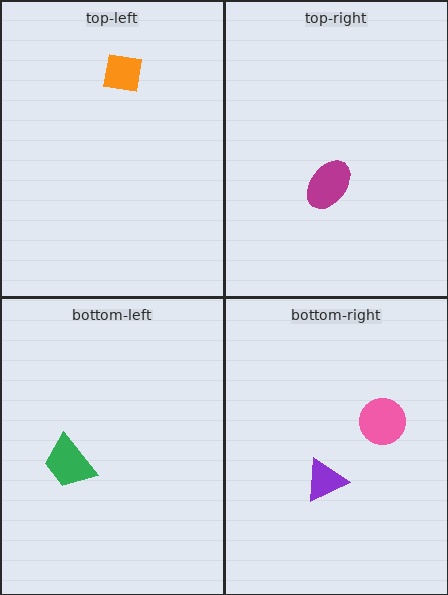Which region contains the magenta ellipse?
The top-right region.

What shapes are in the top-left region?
The orange square.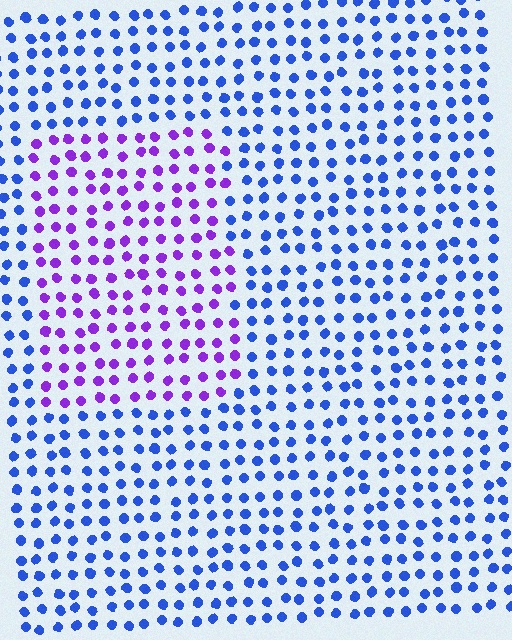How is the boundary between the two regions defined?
The boundary is defined purely by a slight shift in hue (about 50 degrees). Spacing, size, and orientation are identical on both sides.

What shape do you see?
I see a rectangle.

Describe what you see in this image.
The image is filled with small blue elements in a uniform arrangement. A rectangle-shaped region is visible where the elements are tinted to a slightly different hue, forming a subtle color boundary.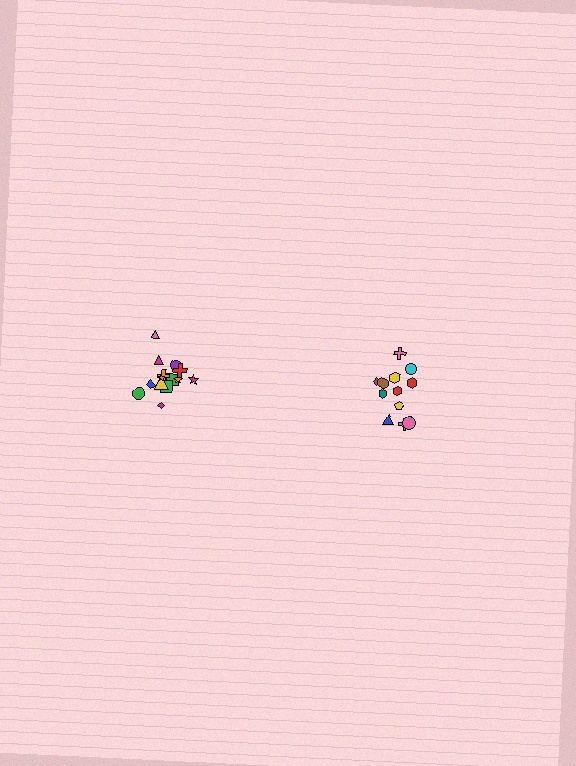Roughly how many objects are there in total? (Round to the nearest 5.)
Roughly 25 objects in total.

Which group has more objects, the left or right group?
The left group.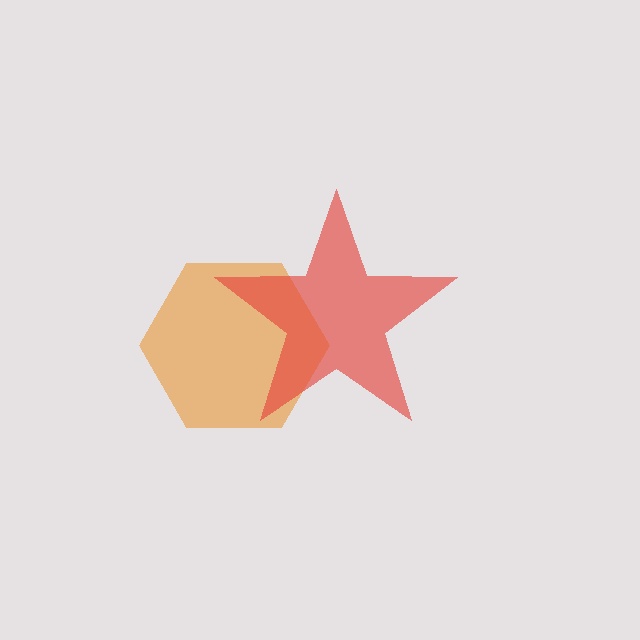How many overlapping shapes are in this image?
There are 2 overlapping shapes in the image.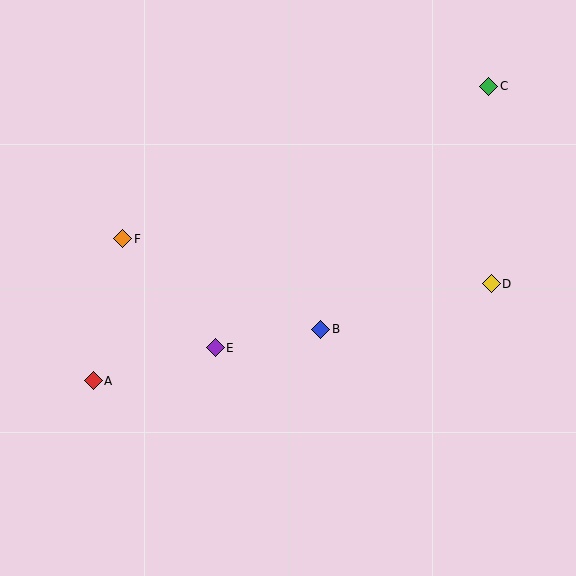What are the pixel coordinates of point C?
Point C is at (489, 86).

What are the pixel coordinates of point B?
Point B is at (321, 329).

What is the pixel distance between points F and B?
The distance between F and B is 218 pixels.